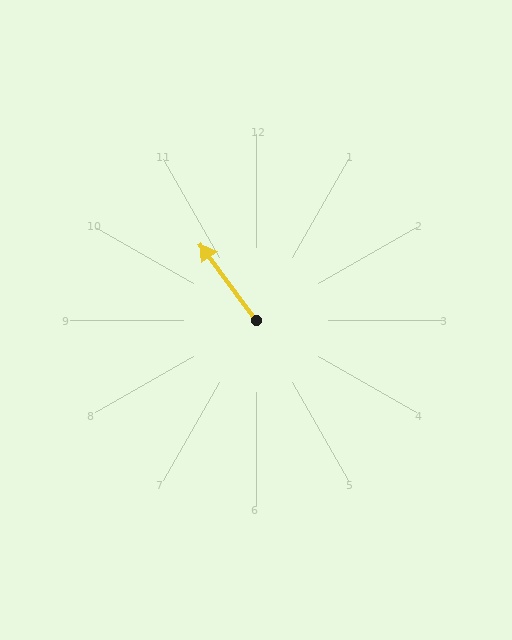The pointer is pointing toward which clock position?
Roughly 11 o'clock.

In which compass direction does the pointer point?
Northwest.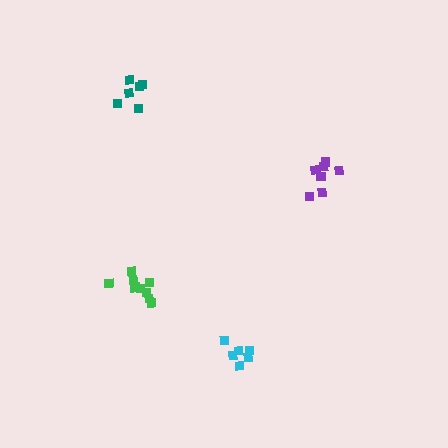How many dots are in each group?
Group 1: 7 dots, Group 2: 6 dots, Group 3: 6 dots, Group 4: 10 dots (29 total).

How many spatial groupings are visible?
There are 4 spatial groupings.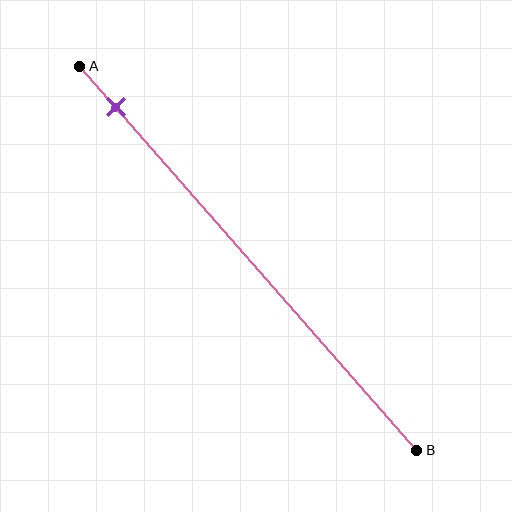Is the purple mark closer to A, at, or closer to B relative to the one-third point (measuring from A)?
The purple mark is closer to point A than the one-third point of segment AB.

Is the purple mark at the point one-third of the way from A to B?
No, the mark is at about 10% from A, not at the 33% one-third point.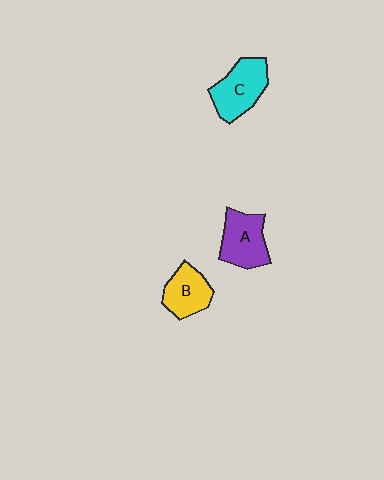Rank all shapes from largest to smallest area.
From largest to smallest: C (cyan), A (purple), B (yellow).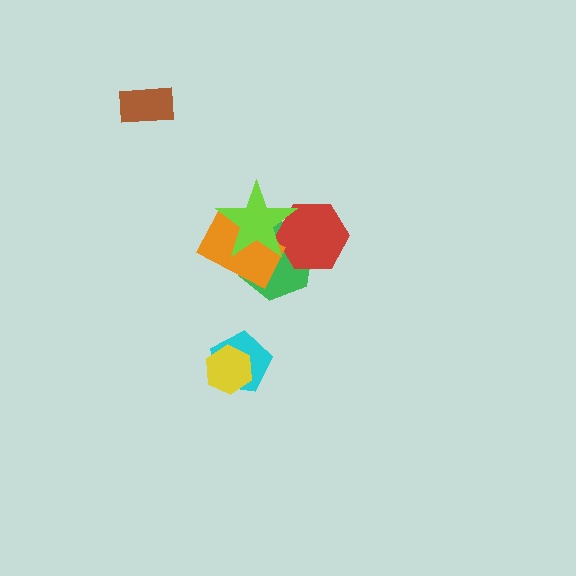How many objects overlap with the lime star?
3 objects overlap with the lime star.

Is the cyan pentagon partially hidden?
Yes, it is partially covered by another shape.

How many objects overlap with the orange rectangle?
2 objects overlap with the orange rectangle.